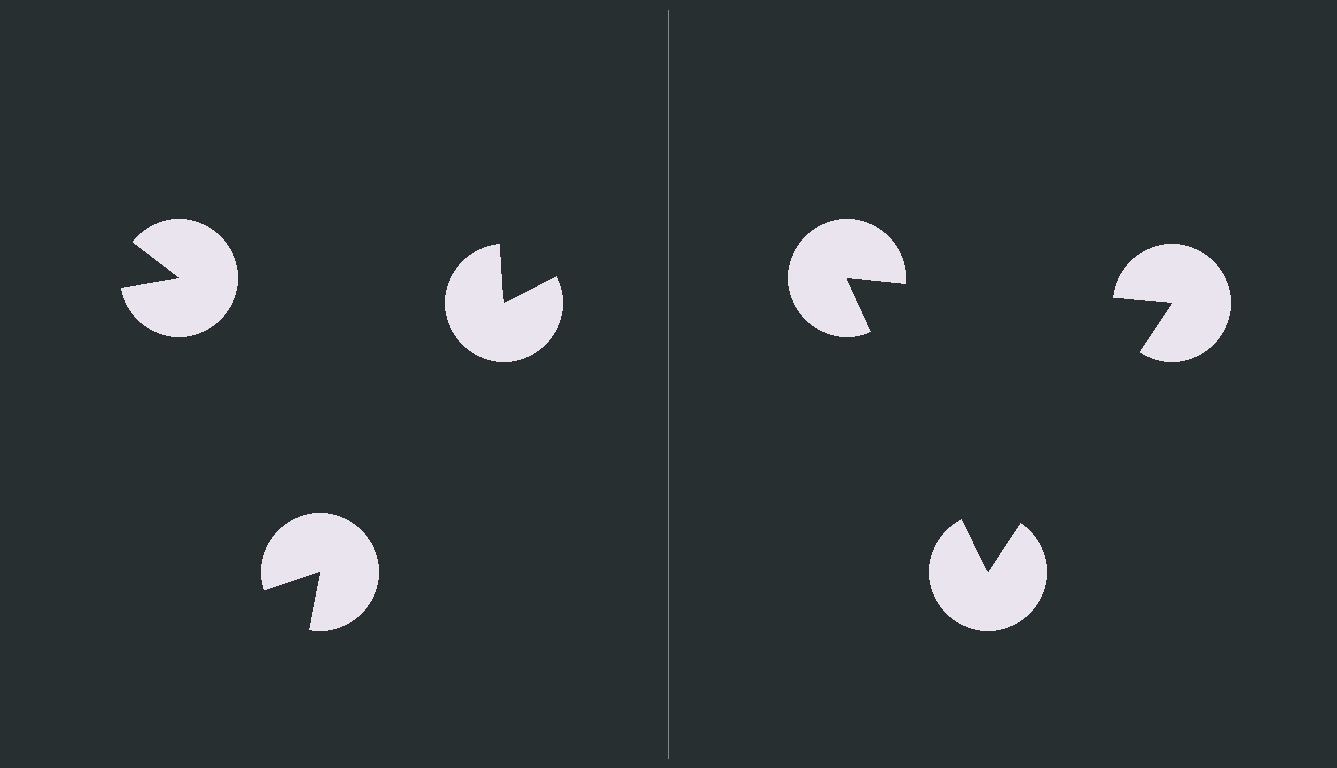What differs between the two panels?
The pac-man discs are positioned identically on both sides; only the wedge orientations differ. On the right they align to a triangle; on the left they are misaligned.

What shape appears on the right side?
An illusory triangle.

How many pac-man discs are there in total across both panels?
6 — 3 on each side.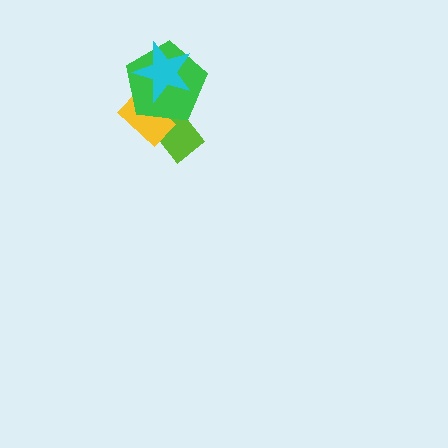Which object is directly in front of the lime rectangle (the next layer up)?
The yellow rectangle is directly in front of the lime rectangle.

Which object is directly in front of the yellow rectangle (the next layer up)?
The green pentagon is directly in front of the yellow rectangle.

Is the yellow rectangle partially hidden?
Yes, it is partially covered by another shape.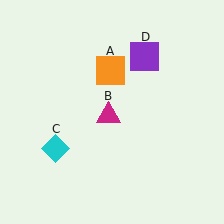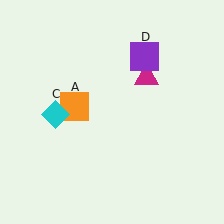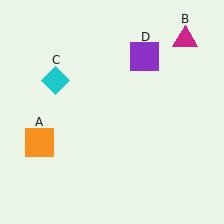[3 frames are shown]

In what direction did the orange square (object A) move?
The orange square (object A) moved down and to the left.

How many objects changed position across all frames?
3 objects changed position: orange square (object A), magenta triangle (object B), cyan diamond (object C).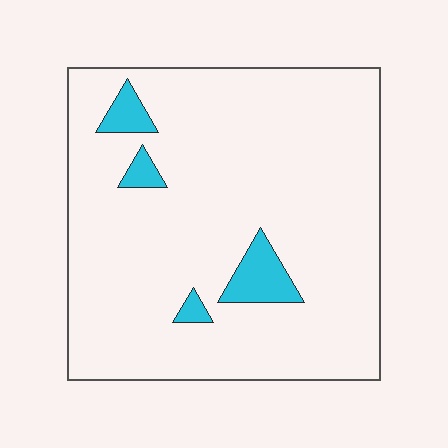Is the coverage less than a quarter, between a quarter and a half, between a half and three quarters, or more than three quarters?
Less than a quarter.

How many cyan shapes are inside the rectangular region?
4.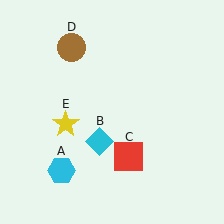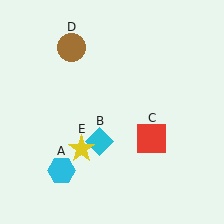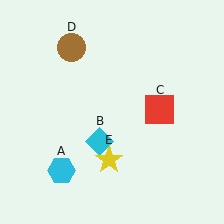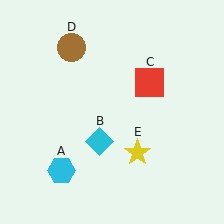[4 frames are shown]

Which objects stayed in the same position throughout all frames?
Cyan hexagon (object A) and cyan diamond (object B) and brown circle (object D) remained stationary.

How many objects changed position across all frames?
2 objects changed position: red square (object C), yellow star (object E).